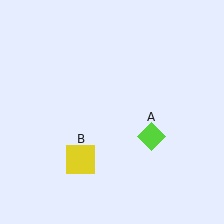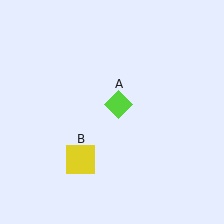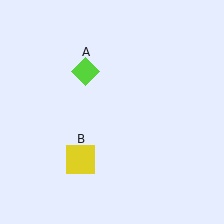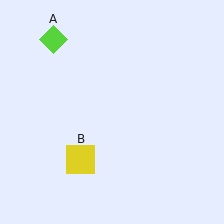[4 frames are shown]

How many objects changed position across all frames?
1 object changed position: lime diamond (object A).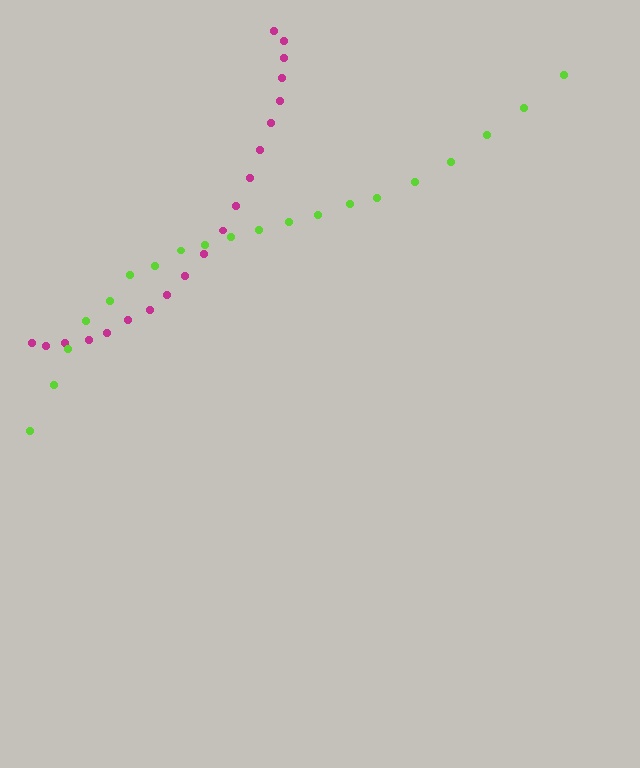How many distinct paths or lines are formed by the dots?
There are 2 distinct paths.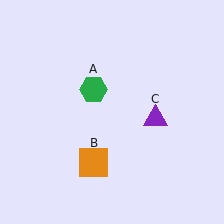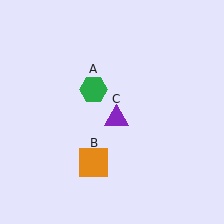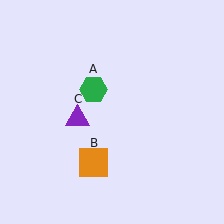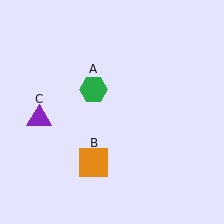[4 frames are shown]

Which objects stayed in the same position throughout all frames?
Green hexagon (object A) and orange square (object B) remained stationary.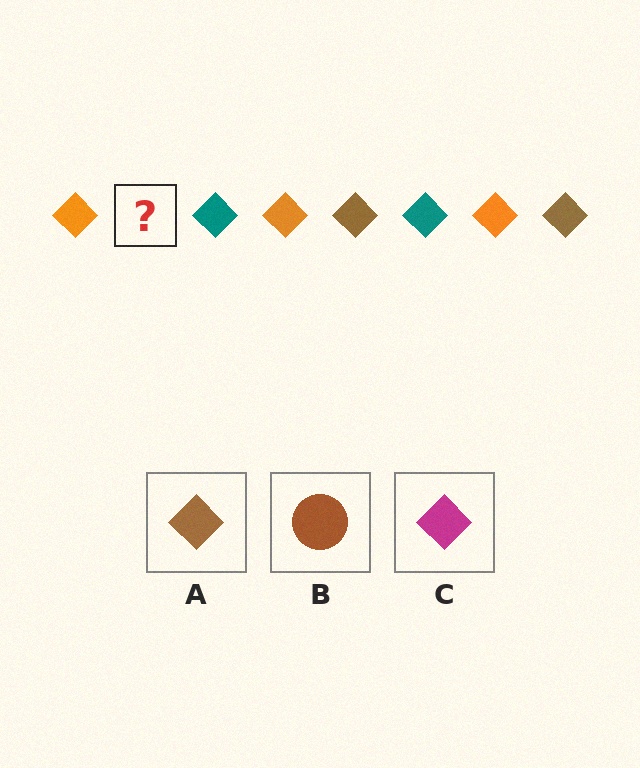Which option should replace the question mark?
Option A.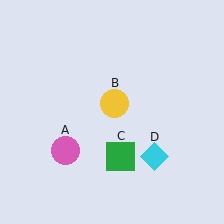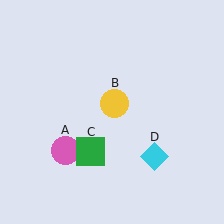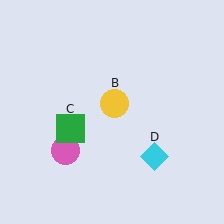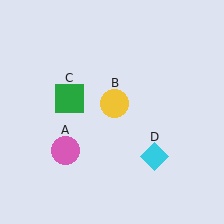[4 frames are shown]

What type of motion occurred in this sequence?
The green square (object C) rotated clockwise around the center of the scene.